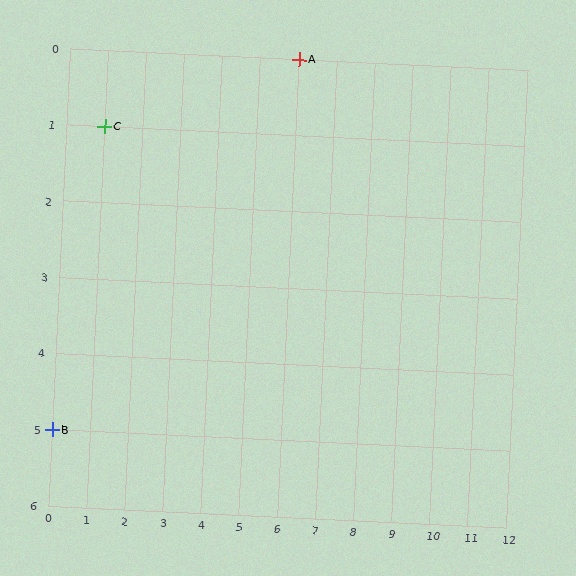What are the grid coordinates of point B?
Point B is at grid coordinates (0, 5).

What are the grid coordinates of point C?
Point C is at grid coordinates (1, 1).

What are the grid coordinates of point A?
Point A is at grid coordinates (6, 0).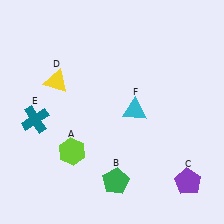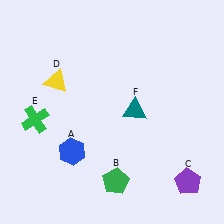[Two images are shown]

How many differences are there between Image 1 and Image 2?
There are 3 differences between the two images.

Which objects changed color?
A changed from lime to blue. E changed from teal to green. F changed from cyan to teal.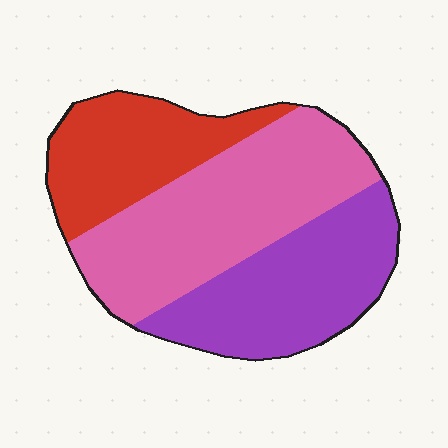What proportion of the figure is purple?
Purple covers 33% of the figure.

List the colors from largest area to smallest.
From largest to smallest: pink, purple, red.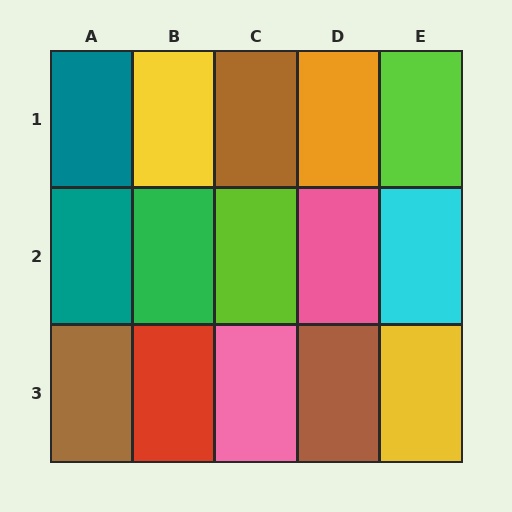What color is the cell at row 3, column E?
Yellow.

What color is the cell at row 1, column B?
Yellow.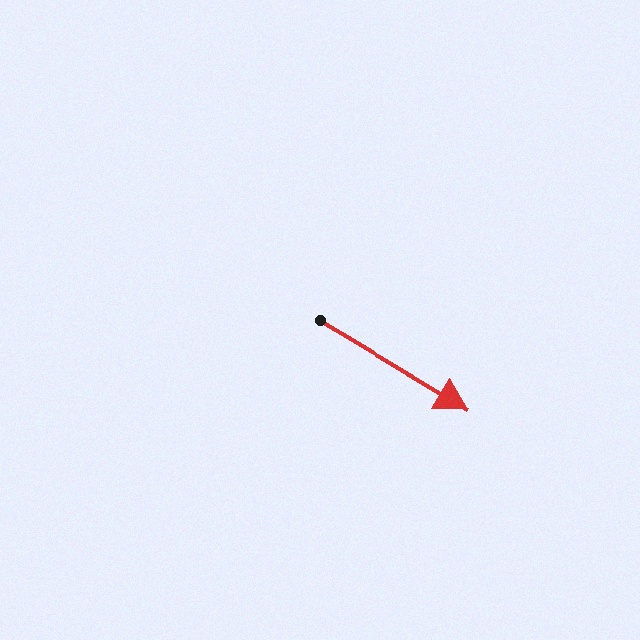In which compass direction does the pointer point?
Southeast.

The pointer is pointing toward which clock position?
Roughly 4 o'clock.